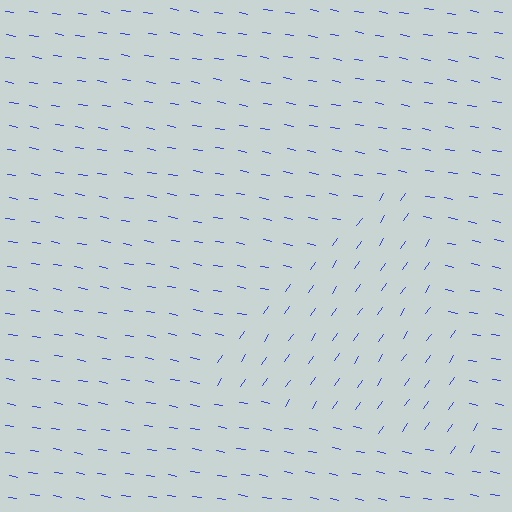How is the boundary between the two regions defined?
The boundary is defined purely by a change in line orientation (approximately 66 degrees difference). All lines are the same color and thickness.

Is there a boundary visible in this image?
Yes, there is a texture boundary formed by a change in line orientation.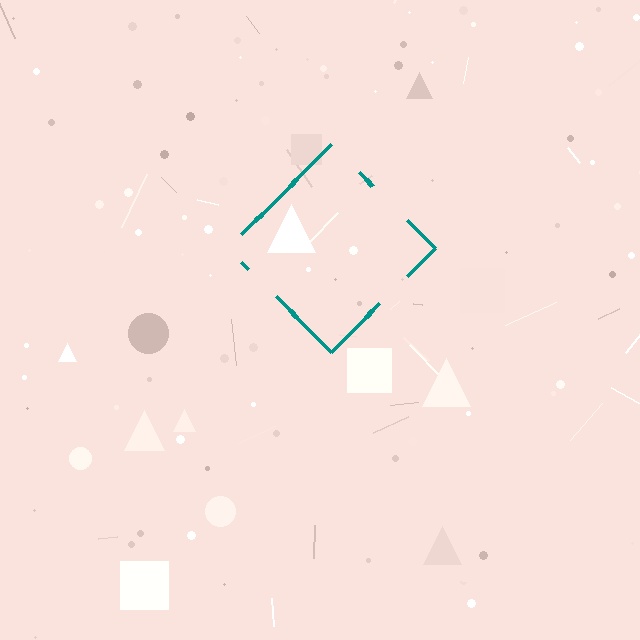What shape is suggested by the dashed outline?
The dashed outline suggests a diamond.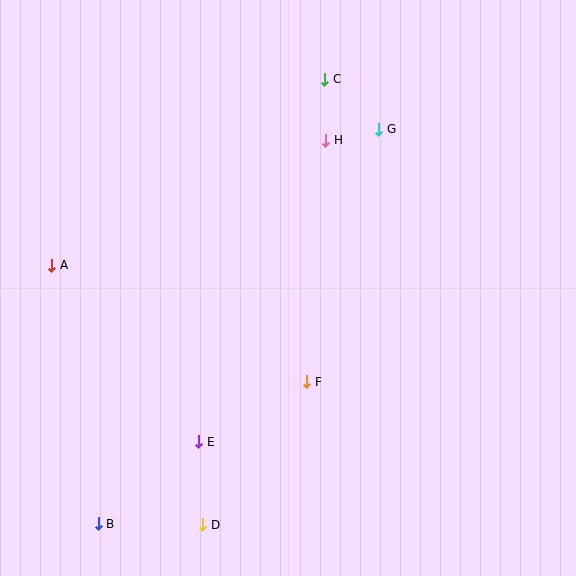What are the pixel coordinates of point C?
Point C is at (325, 79).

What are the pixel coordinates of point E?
Point E is at (199, 442).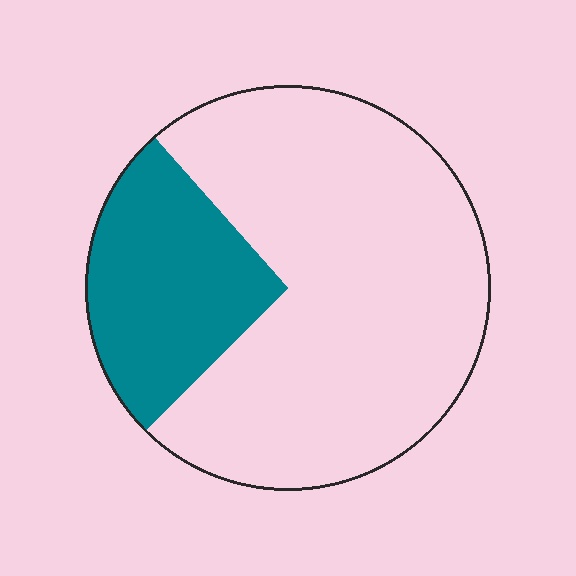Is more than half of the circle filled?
No.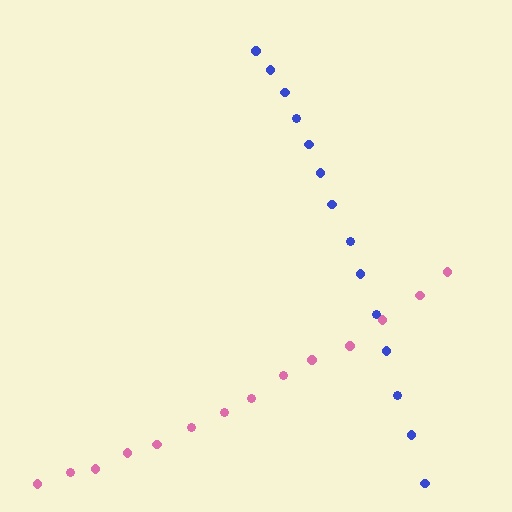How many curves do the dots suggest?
There are 2 distinct paths.